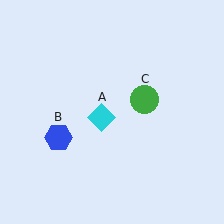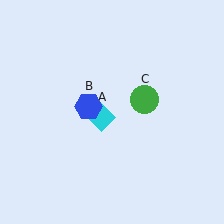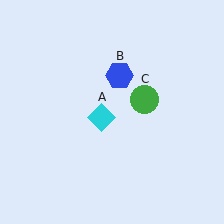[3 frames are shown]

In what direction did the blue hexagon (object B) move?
The blue hexagon (object B) moved up and to the right.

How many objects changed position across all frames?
1 object changed position: blue hexagon (object B).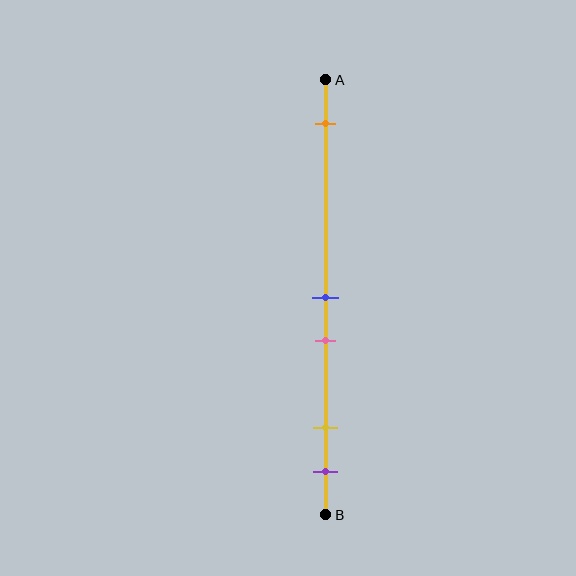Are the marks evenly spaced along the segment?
No, the marks are not evenly spaced.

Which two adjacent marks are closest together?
The blue and pink marks are the closest adjacent pair.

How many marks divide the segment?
There are 5 marks dividing the segment.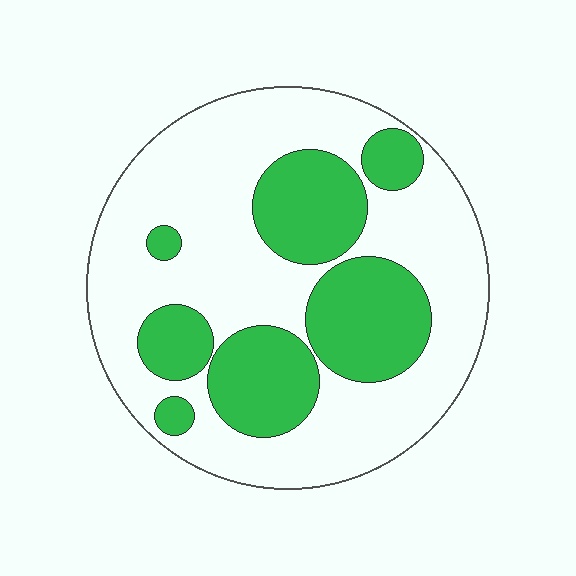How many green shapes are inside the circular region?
7.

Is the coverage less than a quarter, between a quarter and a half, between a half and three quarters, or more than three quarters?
Between a quarter and a half.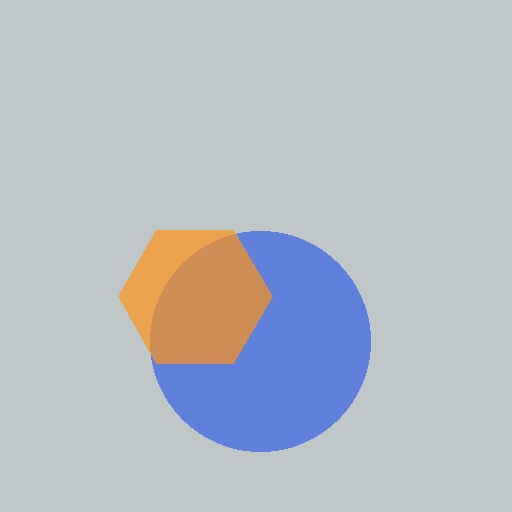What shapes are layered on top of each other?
The layered shapes are: a blue circle, an orange hexagon.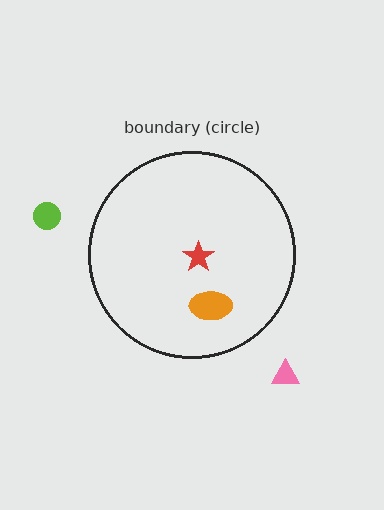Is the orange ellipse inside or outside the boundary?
Inside.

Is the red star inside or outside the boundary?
Inside.